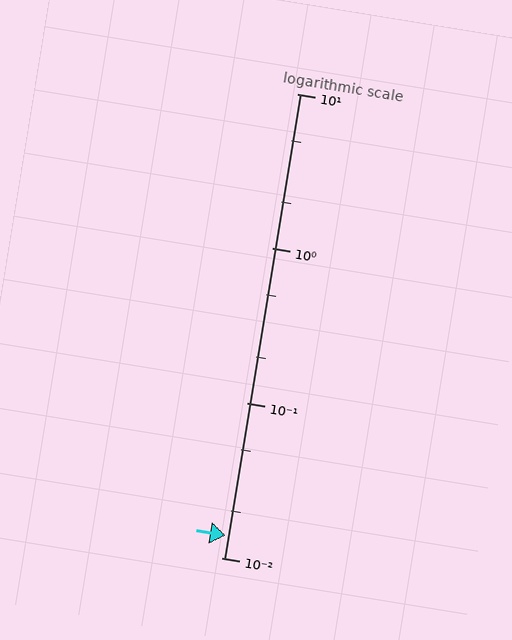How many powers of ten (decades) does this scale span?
The scale spans 3 decades, from 0.01 to 10.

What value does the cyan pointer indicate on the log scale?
The pointer indicates approximately 0.014.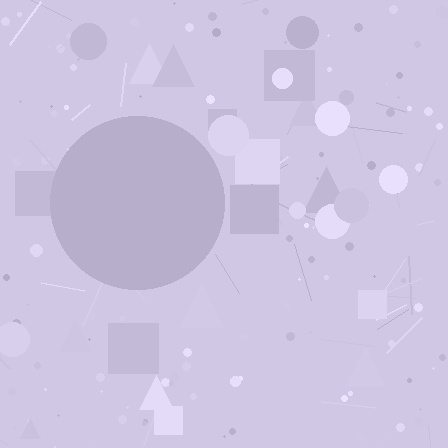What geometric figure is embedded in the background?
A circle is embedded in the background.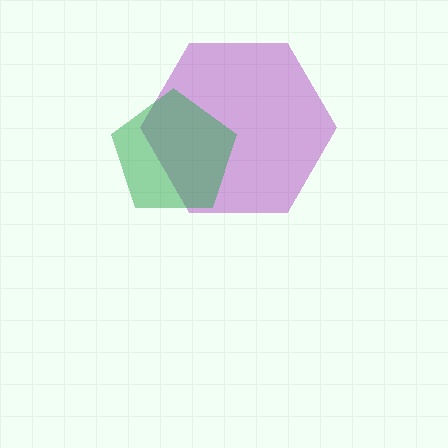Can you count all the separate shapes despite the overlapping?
Yes, there are 2 separate shapes.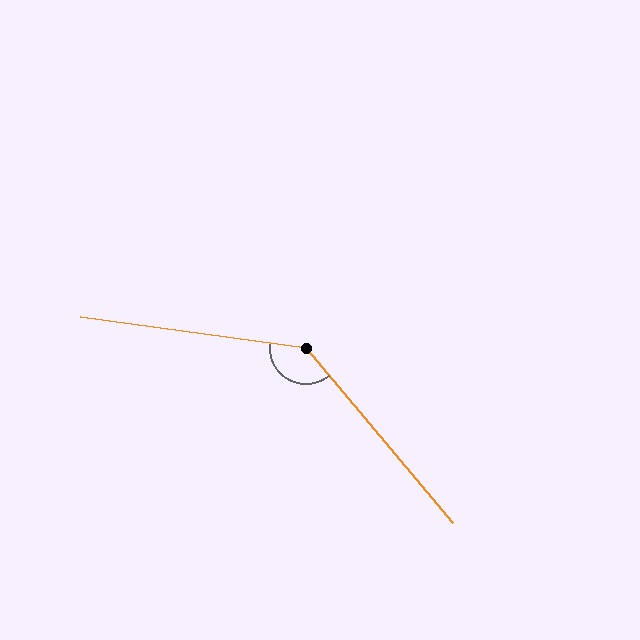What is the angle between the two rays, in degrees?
Approximately 138 degrees.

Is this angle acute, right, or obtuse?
It is obtuse.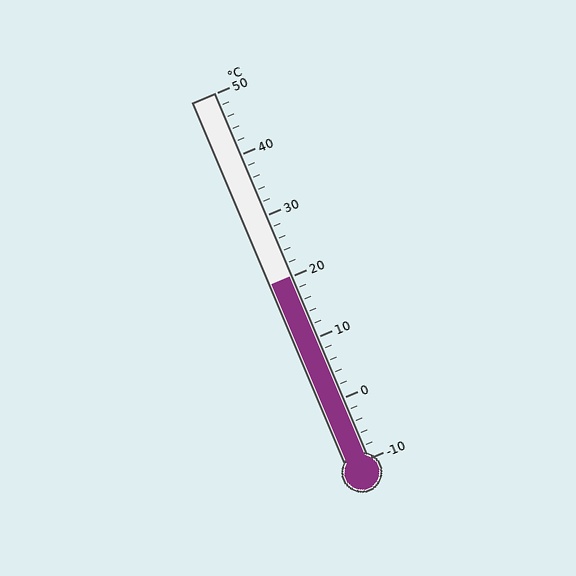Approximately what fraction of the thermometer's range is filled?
The thermometer is filled to approximately 50% of its range.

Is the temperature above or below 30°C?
The temperature is below 30°C.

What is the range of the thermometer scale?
The thermometer scale ranges from -10°C to 50°C.